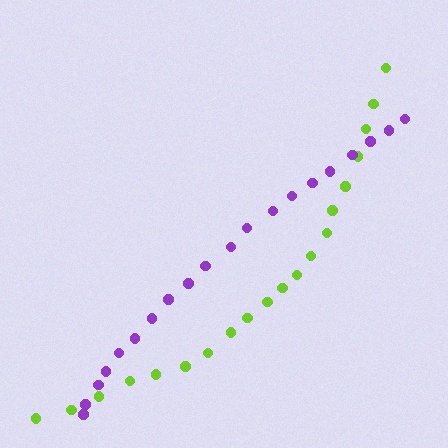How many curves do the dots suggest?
There are 2 distinct paths.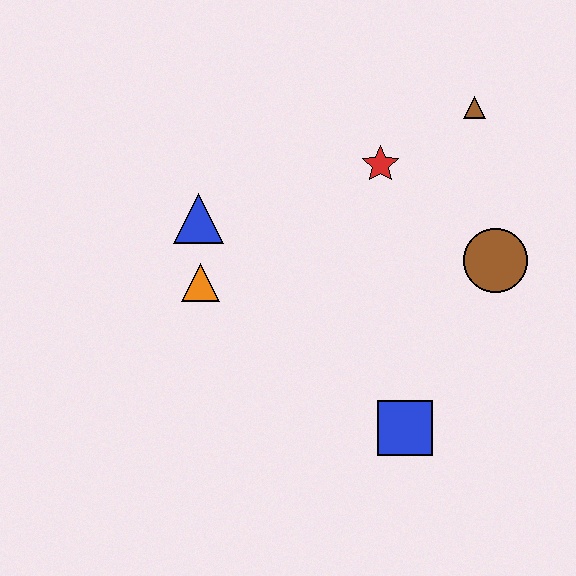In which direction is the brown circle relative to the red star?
The brown circle is to the right of the red star.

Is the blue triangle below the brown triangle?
Yes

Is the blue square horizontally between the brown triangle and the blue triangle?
Yes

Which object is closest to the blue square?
The brown circle is closest to the blue square.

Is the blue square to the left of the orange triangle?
No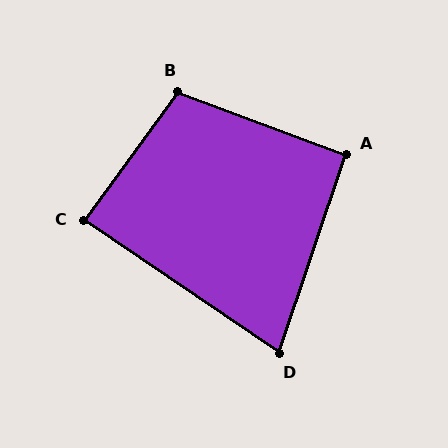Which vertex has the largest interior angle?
B, at approximately 105 degrees.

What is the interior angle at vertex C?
Approximately 88 degrees (approximately right).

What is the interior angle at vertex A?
Approximately 92 degrees (approximately right).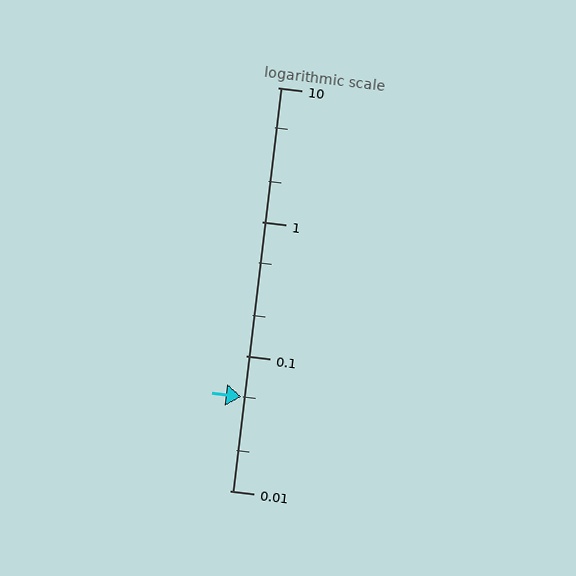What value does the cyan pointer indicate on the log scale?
The pointer indicates approximately 0.05.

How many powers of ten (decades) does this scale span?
The scale spans 3 decades, from 0.01 to 10.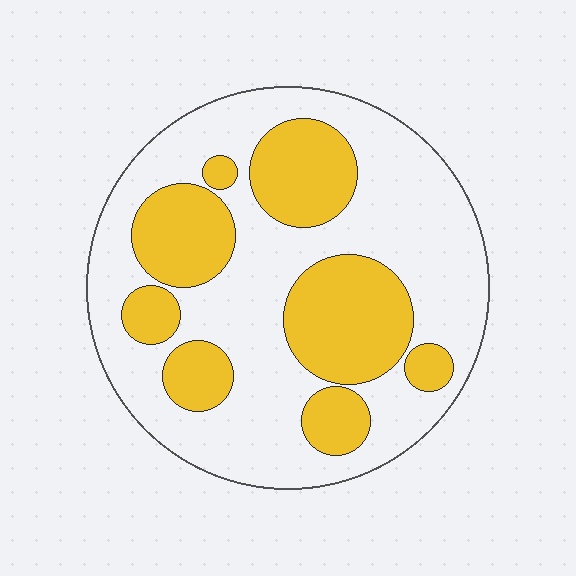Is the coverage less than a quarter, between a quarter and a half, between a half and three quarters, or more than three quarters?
Between a quarter and a half.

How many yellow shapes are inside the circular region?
8.